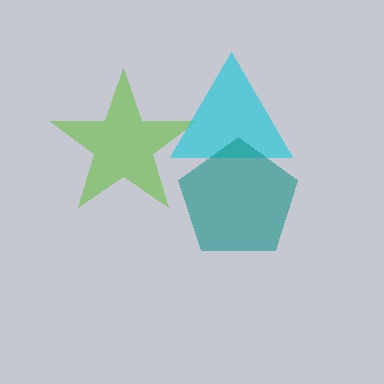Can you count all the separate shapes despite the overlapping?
Yes, there are 3 separate shapes.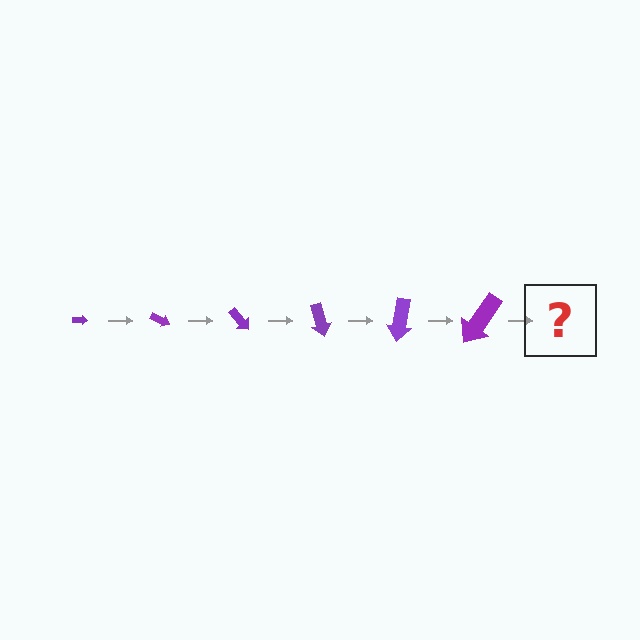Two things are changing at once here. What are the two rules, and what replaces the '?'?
The two rules are that the arrow grows larger each step and it rotates 25 degrees each step. The '?' should be an arrow, larger than the previous one and rotated 150 degrees from the start.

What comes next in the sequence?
The next element should be an arrow, larger than the previous one and rotated 150 degrees from the start.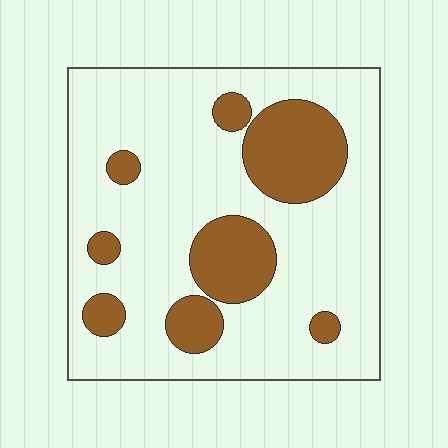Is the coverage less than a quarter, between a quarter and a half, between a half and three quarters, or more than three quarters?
Less than a quarter.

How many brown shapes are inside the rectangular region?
8.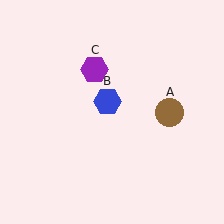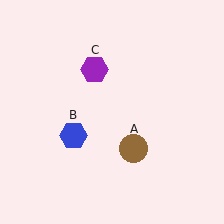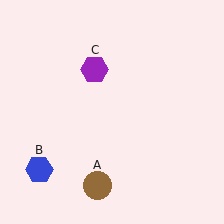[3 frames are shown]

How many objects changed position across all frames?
2 objects changed position: brown circle (object A), blue hexagon (object B).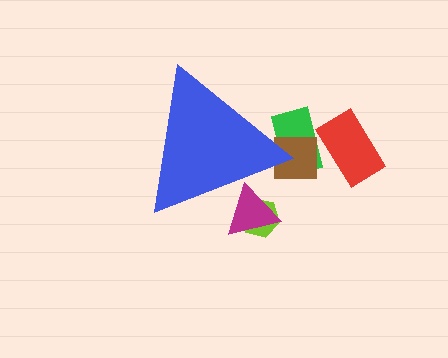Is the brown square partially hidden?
Yes, the brown square is partially hidden behind the blue triangle.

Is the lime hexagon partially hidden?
Yes, the lime hexagon is partially hidden behind the blue triangle.